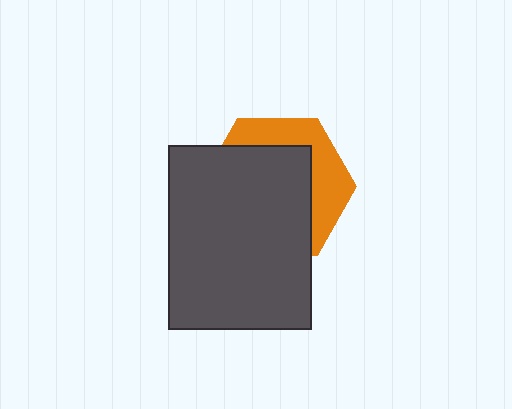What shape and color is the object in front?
The object in front is a dark gray rectangle.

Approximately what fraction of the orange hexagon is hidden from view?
Roughly 65% of the orange hexagon is hidden behind the dark gray rectangle.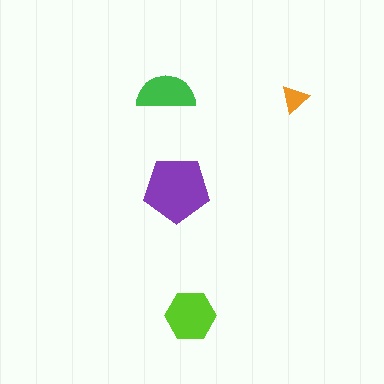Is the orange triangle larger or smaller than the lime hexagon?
Smaller.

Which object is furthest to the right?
The orange triangle is rightmost.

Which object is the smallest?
The orange triangle.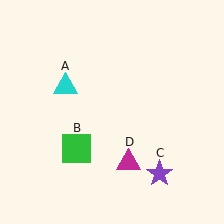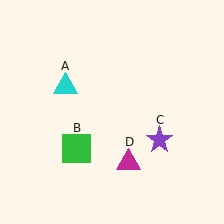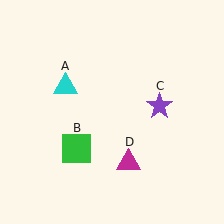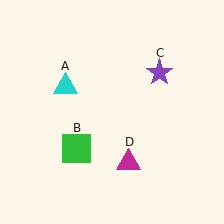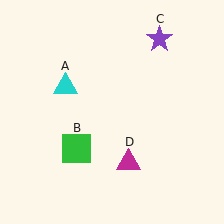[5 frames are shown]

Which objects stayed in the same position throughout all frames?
Cyan triangle (object A) and green square (object B) and magenta triangle (object D) remained stationary.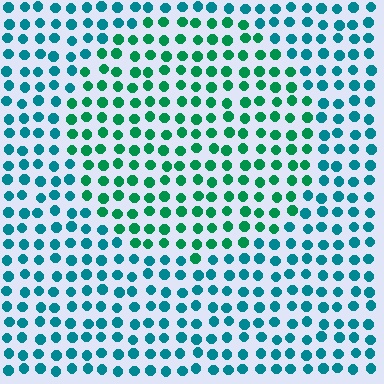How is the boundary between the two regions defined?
The boundary is defined purely by a slight shift in hue (about 34 degrees). Spacing, size, and orientation are identical on both sides.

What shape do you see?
I see a circle.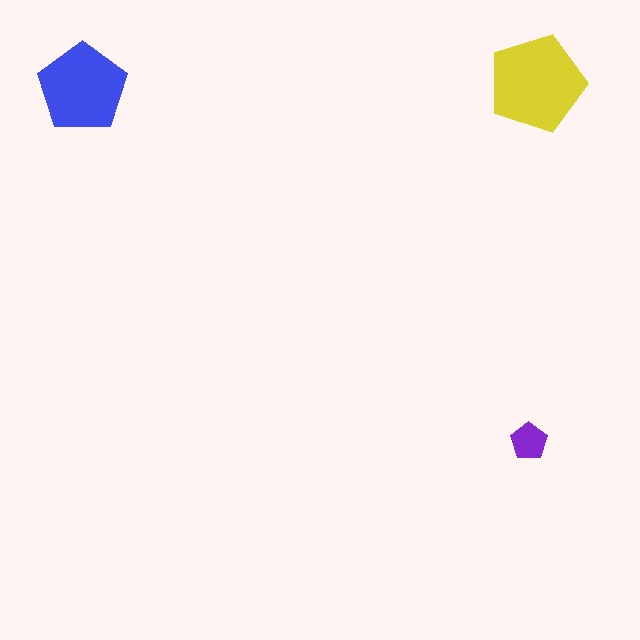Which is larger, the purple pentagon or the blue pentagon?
The blue one.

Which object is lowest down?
The purple pentagon is bottommost.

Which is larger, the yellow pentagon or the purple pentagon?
The yellow one.